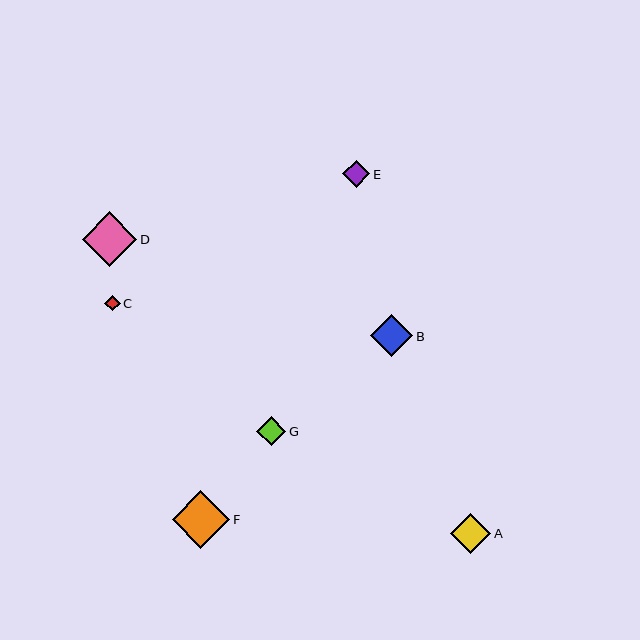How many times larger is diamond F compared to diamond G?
Diamond F is approximately 2.0 times the size of diamond G.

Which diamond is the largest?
Diamond F is the largest with a size of approximately 57 pixels.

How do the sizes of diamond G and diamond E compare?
Diamond G and diamond E are approximately the same size.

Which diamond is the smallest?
Diamond C is the smallest with a size of approximately 15 pixels.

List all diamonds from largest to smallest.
From largest to smallest: F, D, B, A, G, E, C.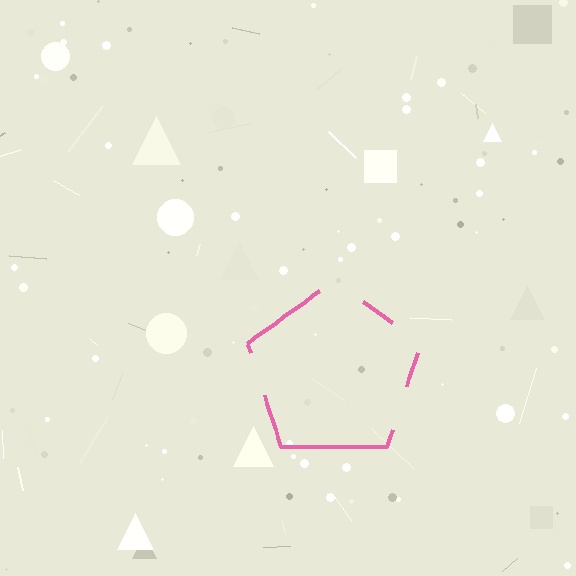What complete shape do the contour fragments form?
The contour fragments form a pentagon.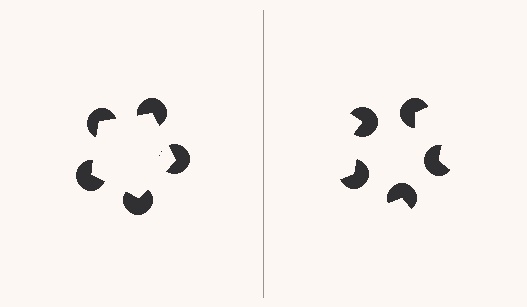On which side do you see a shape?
An illusory pentagon appears on the left side. On the right side the wedge cuts are rotated, so no coherent shape forms.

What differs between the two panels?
The pac-man discs are positioned identically on both sides; only the wedge orientations differ. On the left they align to a pentagon; on the right they are misaligned.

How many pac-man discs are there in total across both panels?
10 — 5 on each side.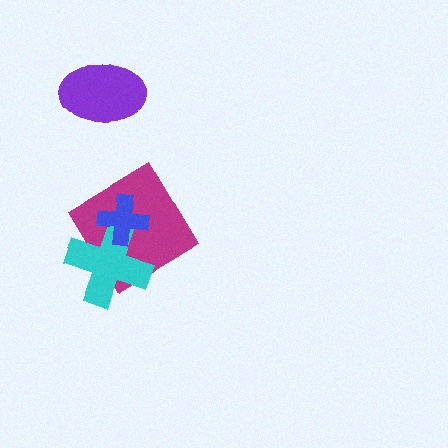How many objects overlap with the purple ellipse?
0 objects overlap with the purple ellipse.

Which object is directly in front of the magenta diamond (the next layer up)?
The cyan cross is directly in front of the magenta diamond.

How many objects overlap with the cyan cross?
2 objects overlap with the cyan cross.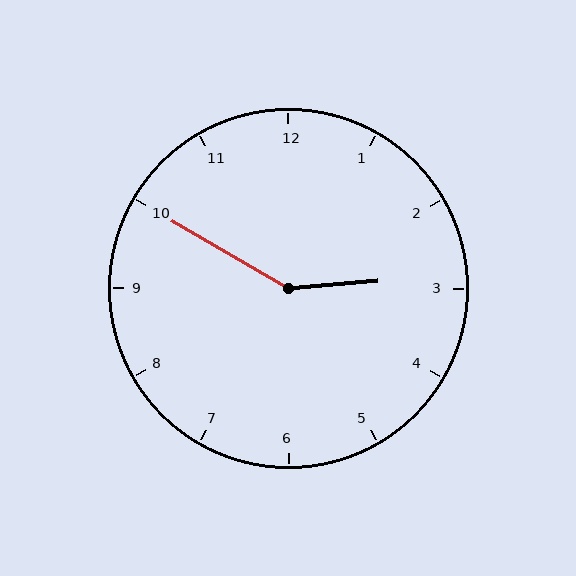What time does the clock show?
2:50.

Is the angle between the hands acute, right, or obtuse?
It is obtuse.